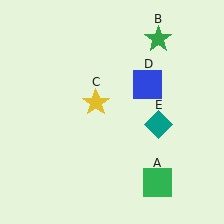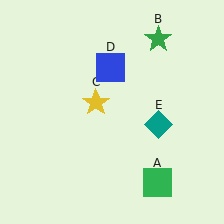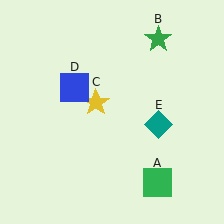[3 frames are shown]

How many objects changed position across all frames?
1 object changed position: blue square (object D).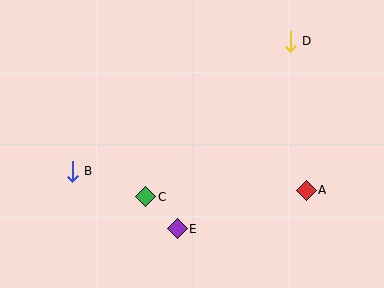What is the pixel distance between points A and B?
The distance between A and B is 235 pixels.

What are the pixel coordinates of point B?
Point B is at (72, 171).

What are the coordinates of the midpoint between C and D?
The midpoint between C and D is at (218, 119).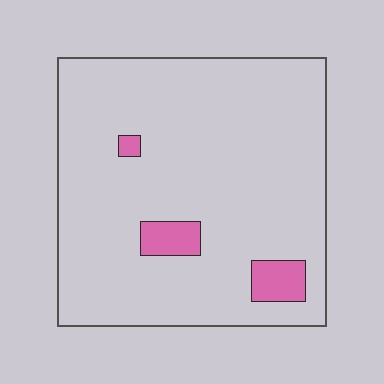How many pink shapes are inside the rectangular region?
3.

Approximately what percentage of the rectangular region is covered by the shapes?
Approximately 5%.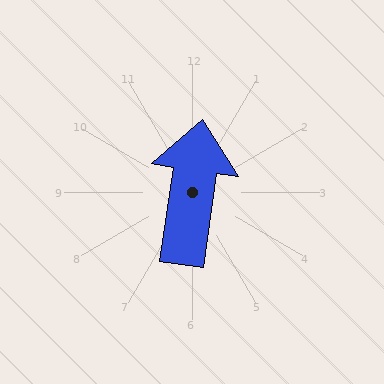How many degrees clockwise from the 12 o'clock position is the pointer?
Approximately 8 degrees.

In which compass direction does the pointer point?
North.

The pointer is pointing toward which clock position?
Roughly 12 o'clock.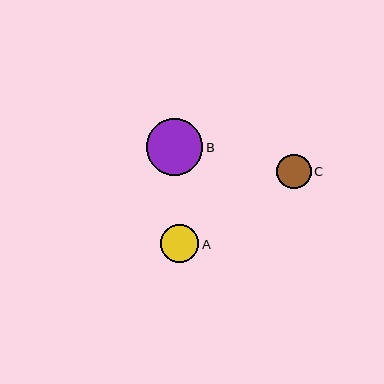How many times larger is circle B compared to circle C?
Circle B is approximately 1.6 times the size of circle C.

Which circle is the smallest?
Circle C is the smallest with a size of approximately 35 pixels.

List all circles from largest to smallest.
From largest to smallest: B, A, C.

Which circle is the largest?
Circle B is the largest with a size of approximately 57 pixels.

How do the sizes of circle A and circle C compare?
Circle A and circle C are approximately the same size.